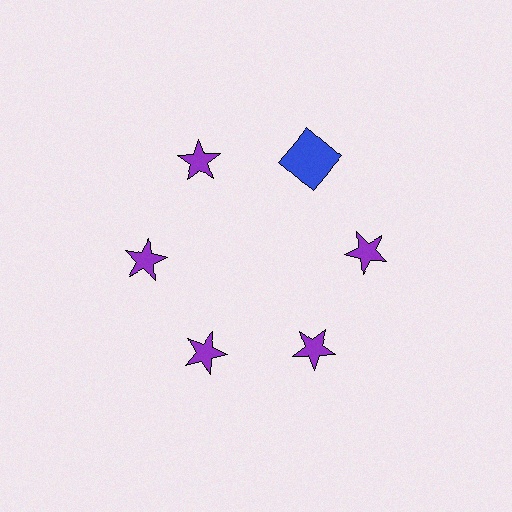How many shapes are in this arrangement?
There are 6 shapes arranged in a ring pattern.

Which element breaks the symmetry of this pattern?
The blue square at roughly the 1 o'clock position breaks the symmetry. All other shapes are purple stars.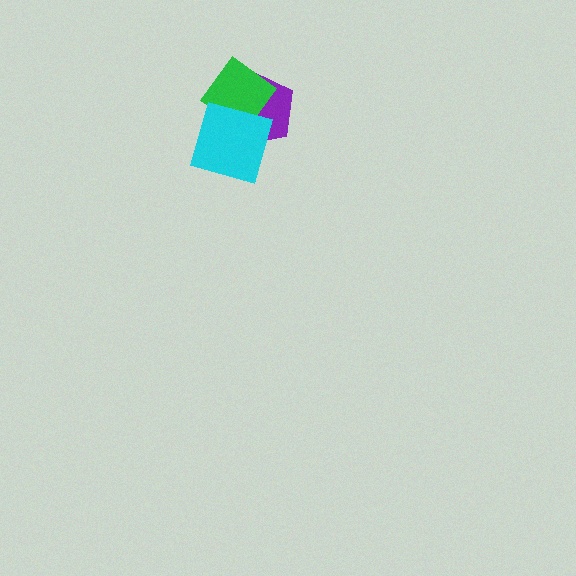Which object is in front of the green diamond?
The cyan diamond is in front of the green diamond.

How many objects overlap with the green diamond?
2 objects overlap with the green diamond.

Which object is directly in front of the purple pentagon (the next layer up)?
The green diamond is directly in front of the purple pentagon.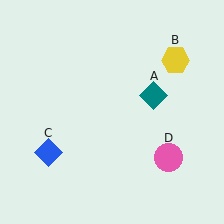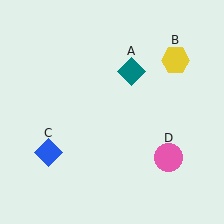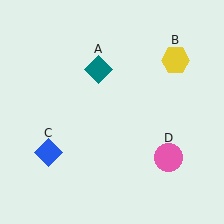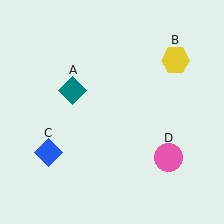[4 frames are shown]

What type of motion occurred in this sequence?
The teal diamond (object A) rotated counterclockwise around the center of the scene.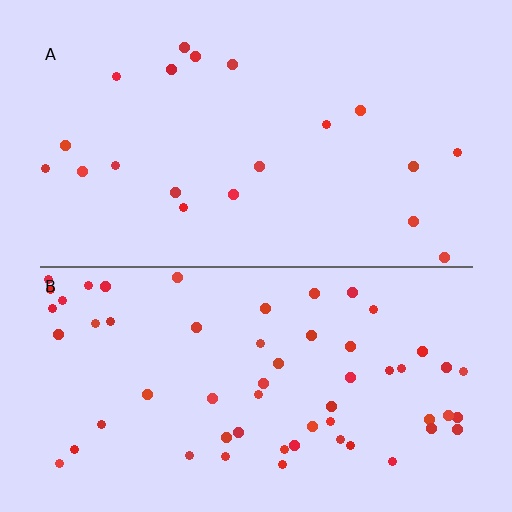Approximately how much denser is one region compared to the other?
Approximately 2.9× — region B over region A.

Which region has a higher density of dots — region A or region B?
B (the bottom).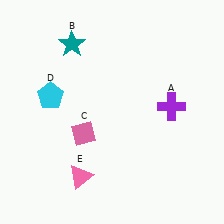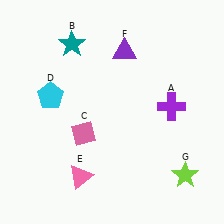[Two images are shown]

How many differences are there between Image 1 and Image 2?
There are 2 differences between the two images.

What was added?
A purple triangle (F), a lime star (G) were added in Image 2.